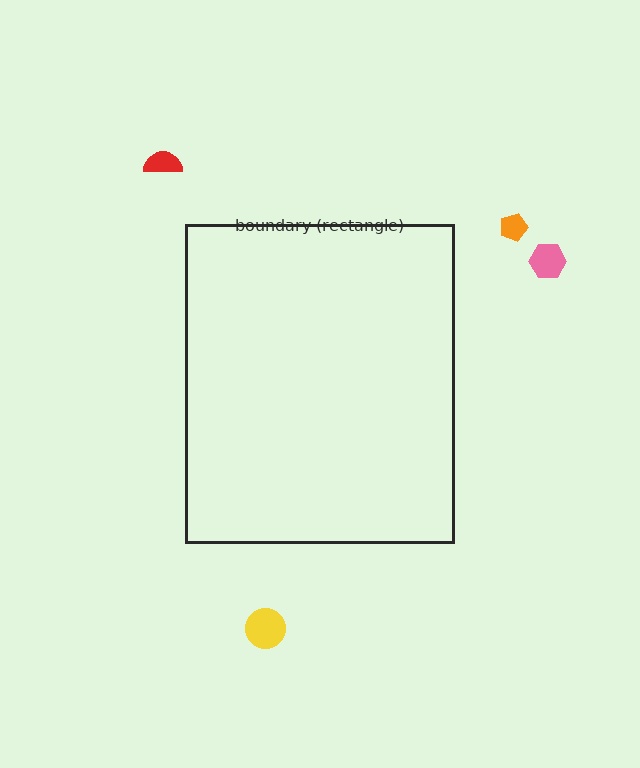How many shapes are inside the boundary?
0 inside, 4 outside.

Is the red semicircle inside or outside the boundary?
Outside.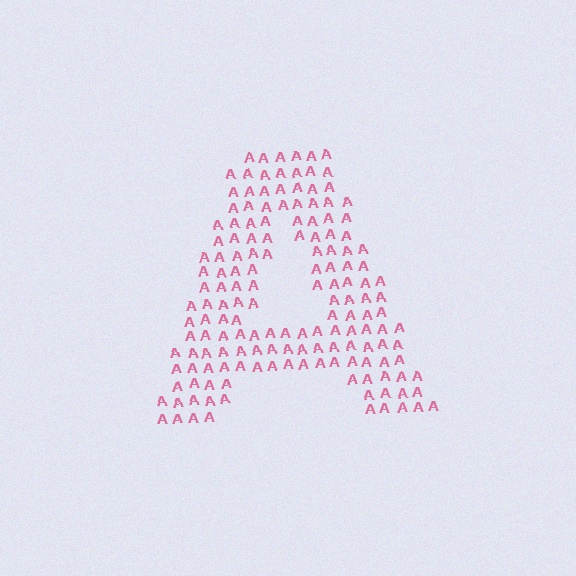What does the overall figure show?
The overall figure shows the letter A.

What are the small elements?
The small elements are letter A's.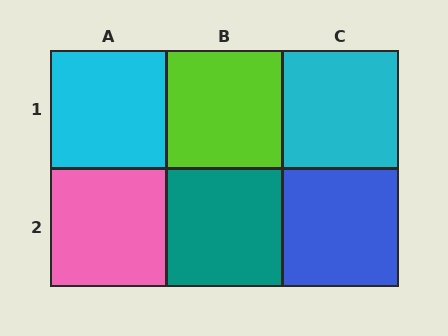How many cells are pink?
1 cell is pink.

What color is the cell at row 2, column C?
Blue.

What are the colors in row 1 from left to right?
Cyan, lime, cyan.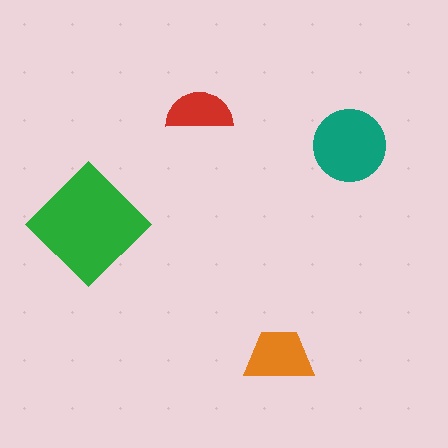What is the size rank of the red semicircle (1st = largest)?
4th.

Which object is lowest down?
The orange trapezoid is bottommost.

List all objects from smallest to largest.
The red semicircle, the orange trapezoid, the teal circle, the green diamond.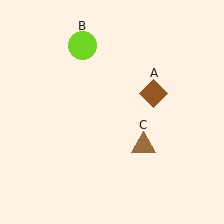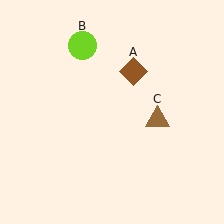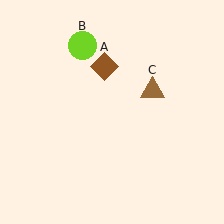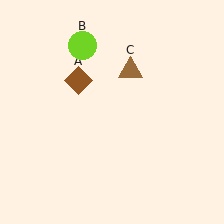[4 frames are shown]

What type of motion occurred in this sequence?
The brown diamond (object A), brown triangle (object C) rotated counterclockwise around the center of the scene.